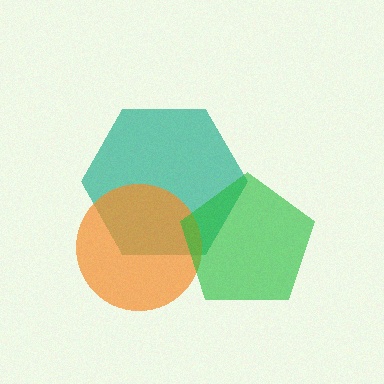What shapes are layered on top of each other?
The layered shapes are: a teal hexagon, an orange circle, a green pentagon.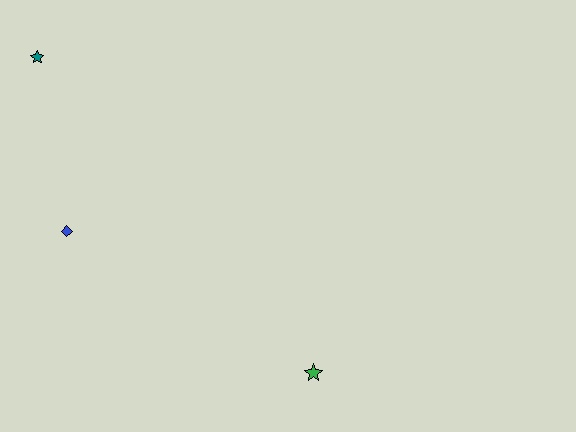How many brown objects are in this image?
There are no brown objects.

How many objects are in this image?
There are 3 objects.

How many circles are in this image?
There are no circles.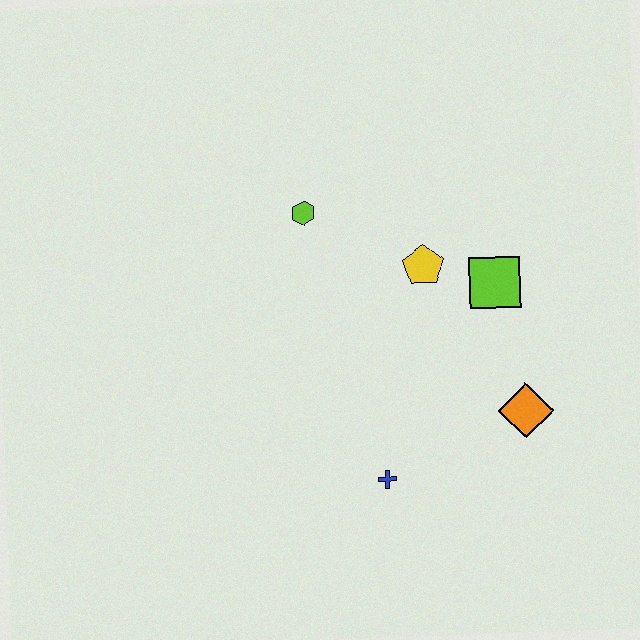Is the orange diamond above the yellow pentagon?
No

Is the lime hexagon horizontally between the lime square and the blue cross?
No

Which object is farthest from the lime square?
The blue cross is farthest from the lime square.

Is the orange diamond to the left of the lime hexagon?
No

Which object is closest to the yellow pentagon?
The lime square is closest to the yellow pentagon.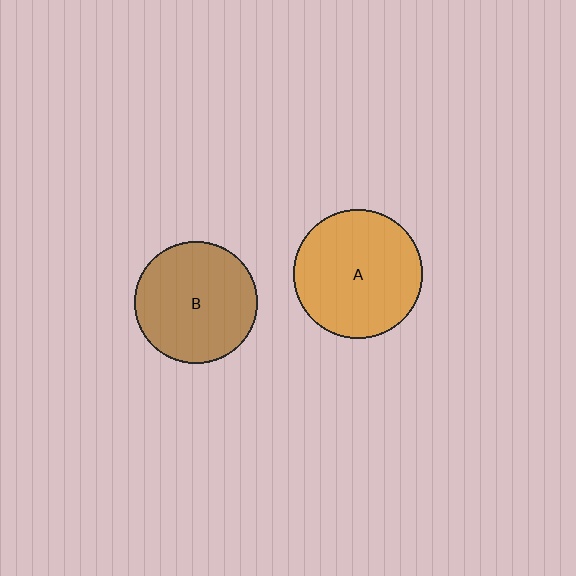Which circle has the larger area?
Circle A (orange).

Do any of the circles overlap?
No, none of the circles overlap.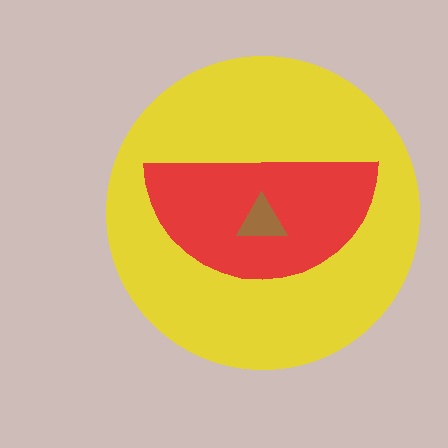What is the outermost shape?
The yellow circle.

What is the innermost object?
The brown triangle.